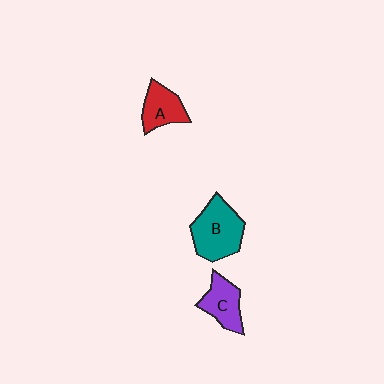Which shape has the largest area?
Shape B (teal).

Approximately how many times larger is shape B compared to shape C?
Approximately 1.5 times.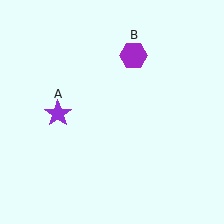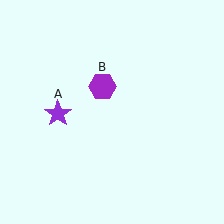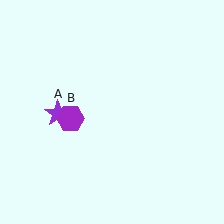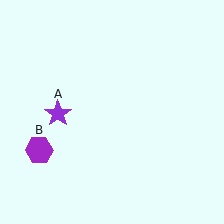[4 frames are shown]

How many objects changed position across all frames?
1 object changed position: purple hexagon (object B).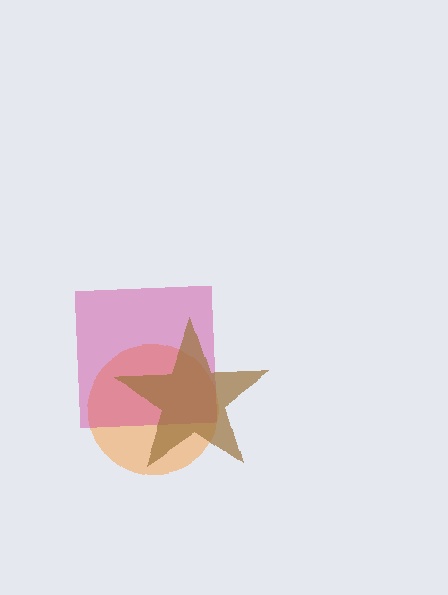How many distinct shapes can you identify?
There are 3 distinct shapes: an orange circle, a magenta square, a brown star.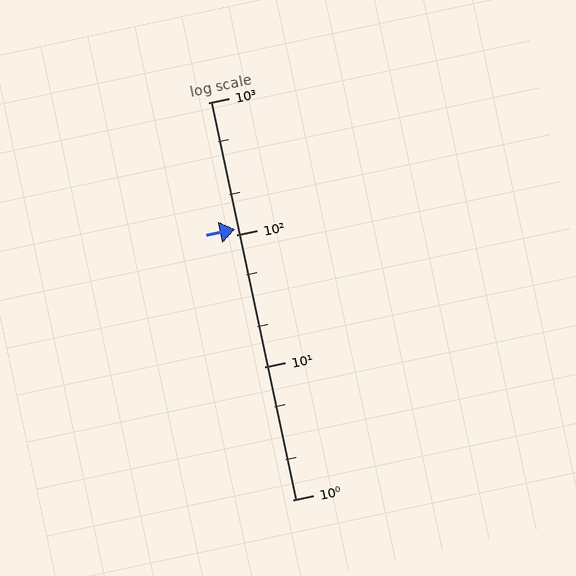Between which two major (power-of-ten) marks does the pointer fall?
The pointer is between 100 and 1000.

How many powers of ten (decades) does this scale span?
The scale spans 3 decades, from 1 to 1000.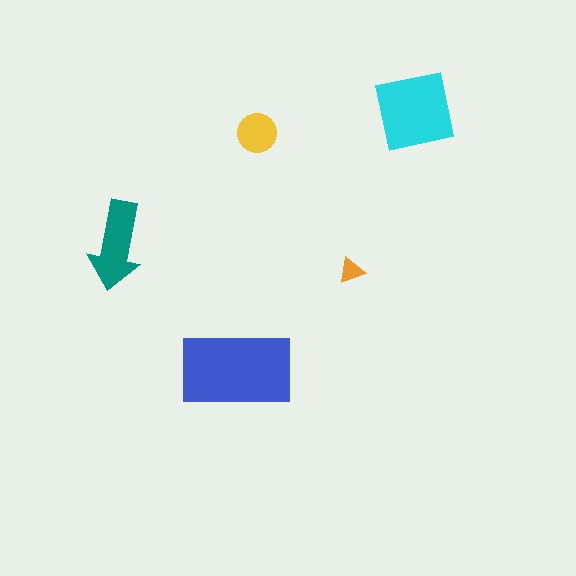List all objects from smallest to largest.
The orange triangle, the yellow circle, the teal arrow, the cyan square, the blue rectangle.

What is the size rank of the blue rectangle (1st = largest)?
1st.